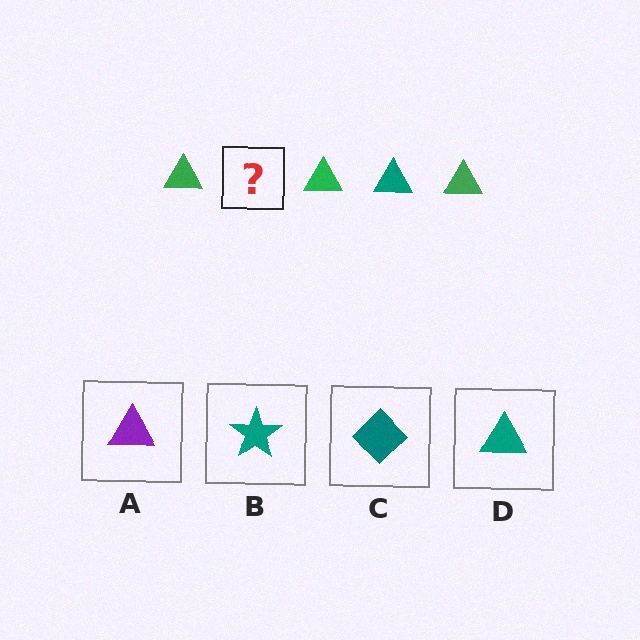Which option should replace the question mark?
Option D.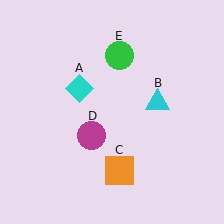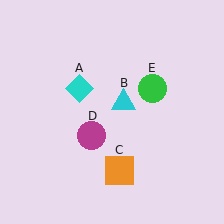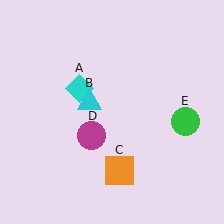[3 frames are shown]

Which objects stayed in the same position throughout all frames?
Cyan diamond (object A) and orange square (object C) and magenta circle (object D) remained stationary.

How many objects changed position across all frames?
2 objects changed position: cyan triangle (object B), green circle (object E).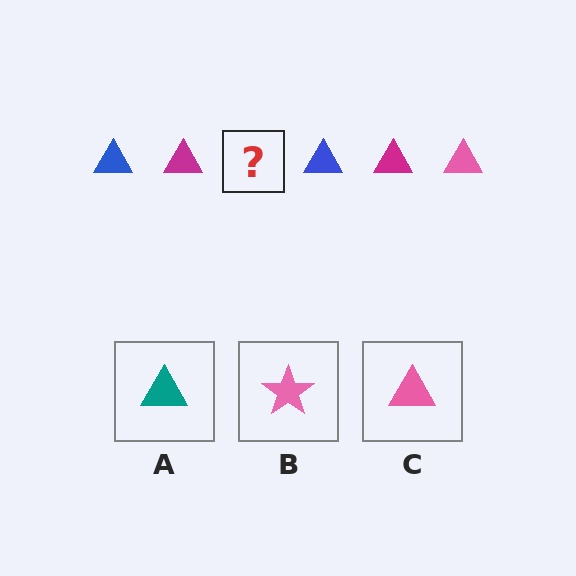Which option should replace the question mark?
Option C.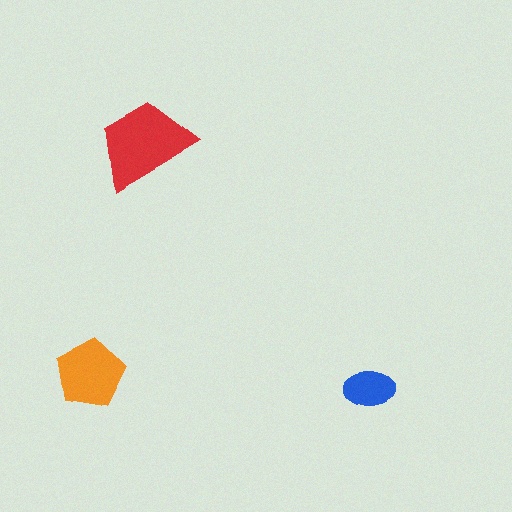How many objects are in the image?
There are 3 objects in the image.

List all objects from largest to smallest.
The red trapezoid, the orange pentagon, the blue ellipse.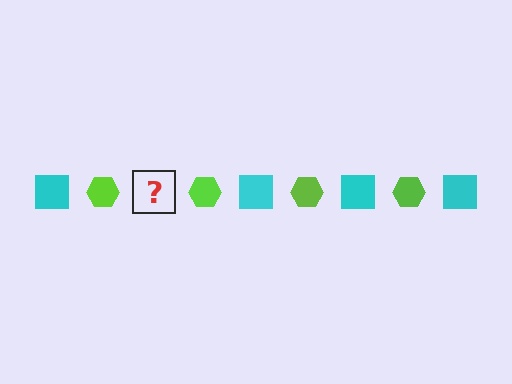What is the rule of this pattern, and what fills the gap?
The rule is that the pattern alternates between cyan square and lime hexagon. The gap should be filled with a cyan square.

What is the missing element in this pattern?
The missing element is a cyan square.